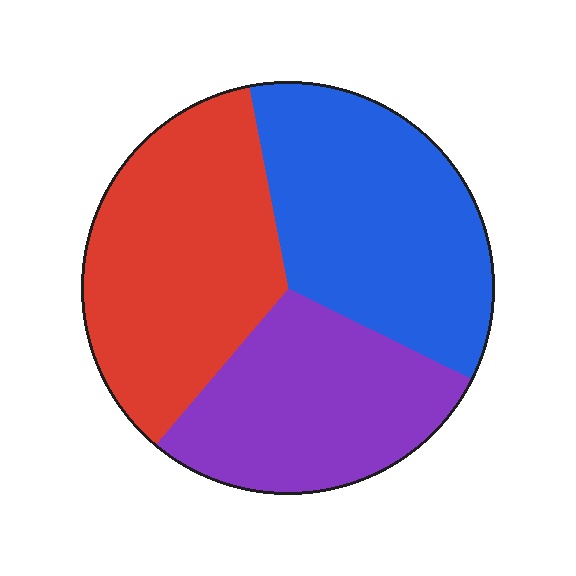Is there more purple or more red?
Red.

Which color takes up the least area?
Purple, at roughly 30%.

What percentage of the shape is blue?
Blue takes up about one third (1/3) of the shape.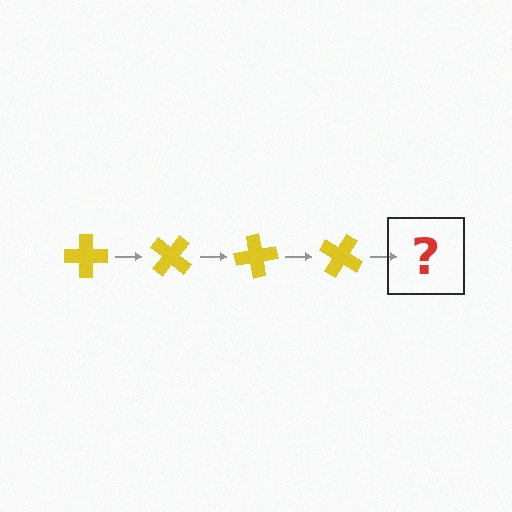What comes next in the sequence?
The next element should be a yellow cross rotated 160 degrees.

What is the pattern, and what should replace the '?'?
The pattern is that the cross rotates 40 degrees each step. The '?' should be a yellow cross rotated 160 degrees.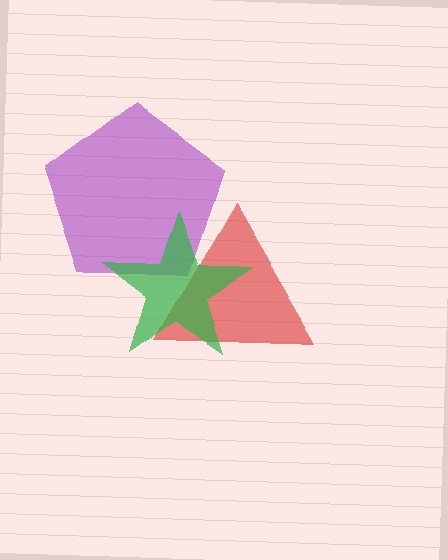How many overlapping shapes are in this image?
There are 3 overlapping shapes in the image.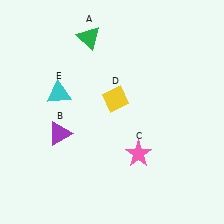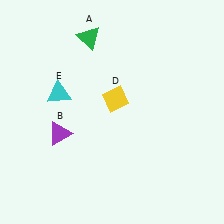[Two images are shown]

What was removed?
The pink star (C) was removed in Image 2.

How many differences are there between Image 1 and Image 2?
There is 1 difference between the two images.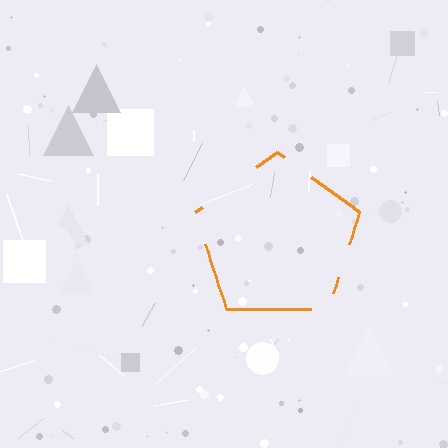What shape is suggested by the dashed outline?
The dashed outline suggests a pentagon.